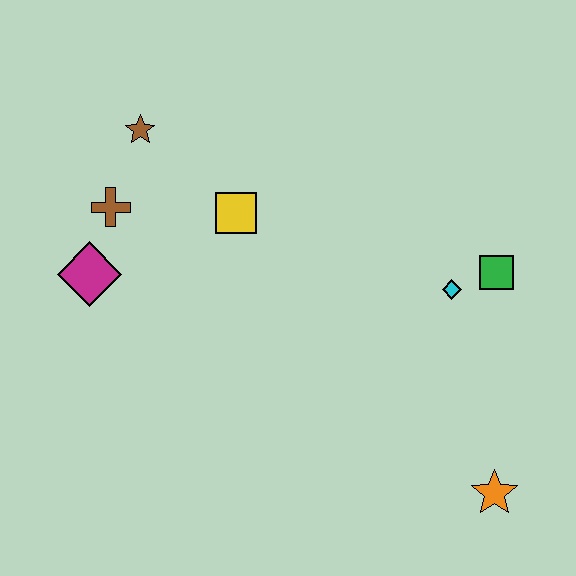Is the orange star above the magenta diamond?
No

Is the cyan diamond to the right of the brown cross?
Yes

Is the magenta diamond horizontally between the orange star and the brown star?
No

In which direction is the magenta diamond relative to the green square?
The magenta diamond is to the left of the green square.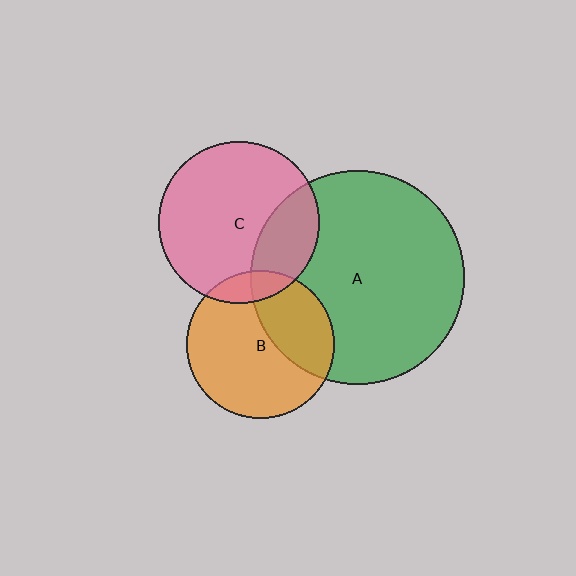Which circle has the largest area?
Circle A (green).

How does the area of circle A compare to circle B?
Approximately 2.1 times.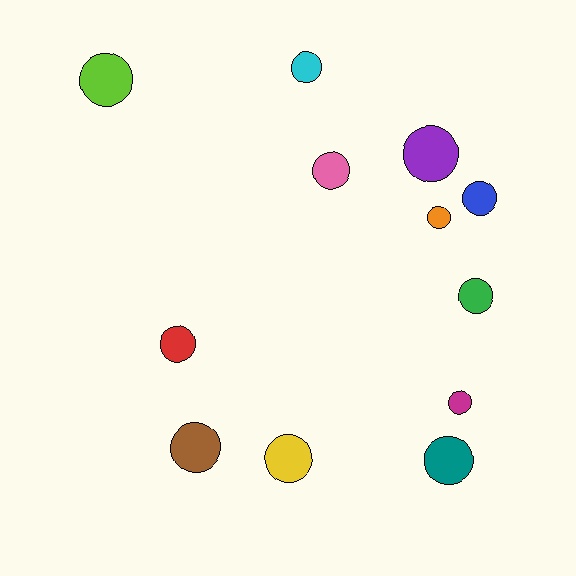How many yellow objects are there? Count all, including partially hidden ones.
There is 1 yellow object.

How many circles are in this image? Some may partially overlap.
There are 12 circles.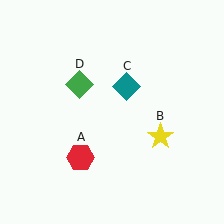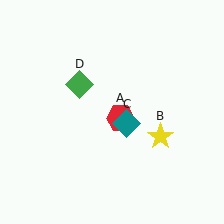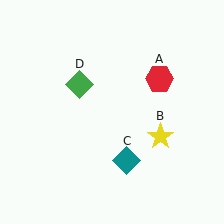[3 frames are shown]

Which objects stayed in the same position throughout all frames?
Yellow star (object B) and green diamond (object D) remained stationary.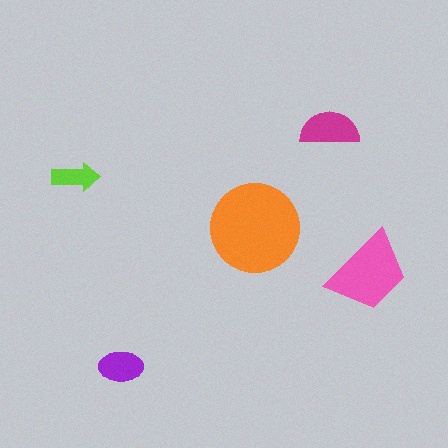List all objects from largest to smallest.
The orange circle, the pink trapezoid, the magenta semicircle, the purple ellipse, the lime arrow.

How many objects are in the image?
There are 5 objects in the image.